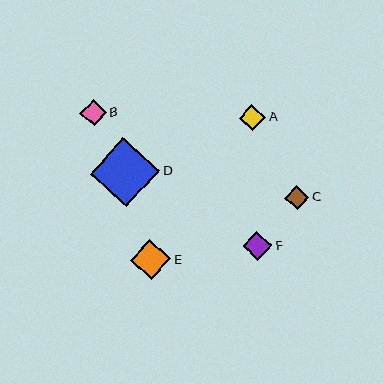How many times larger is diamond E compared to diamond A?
Diamond E is approximately 1.5 times the size of diamond A.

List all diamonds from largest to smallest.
From largest to smallest: D, E, F, B, A, C.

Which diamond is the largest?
Diamond D is the largest with a size of approximately 69 pixels.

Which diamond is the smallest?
Diamond C is the smallest with a size of approximately 24 pixels.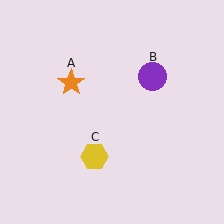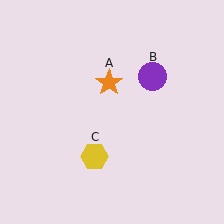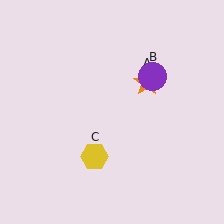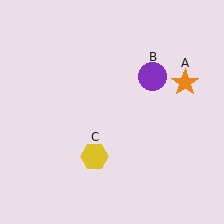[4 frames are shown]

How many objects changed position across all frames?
1 object changed position: orange star (object A).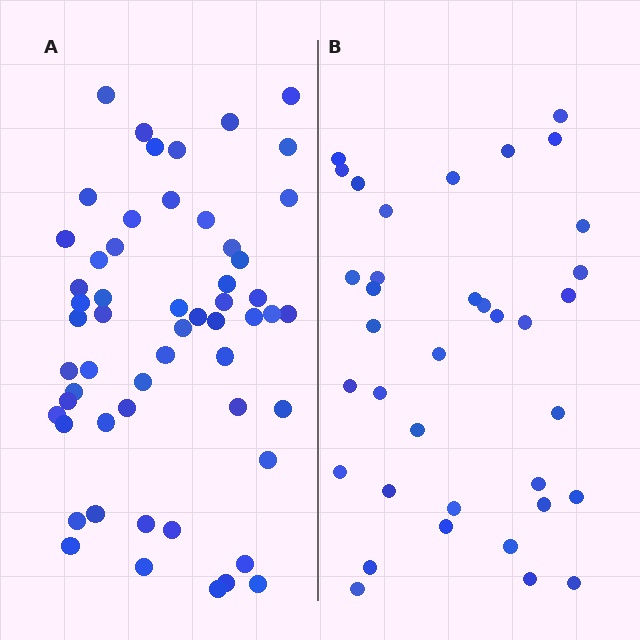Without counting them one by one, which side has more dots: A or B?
Region A (the left region) has more dots.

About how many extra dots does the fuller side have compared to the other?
Region A has approximately 20 more dots than region B.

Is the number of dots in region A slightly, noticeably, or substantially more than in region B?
Region A has substantially more. The ratio is roughly 1.6 to 1.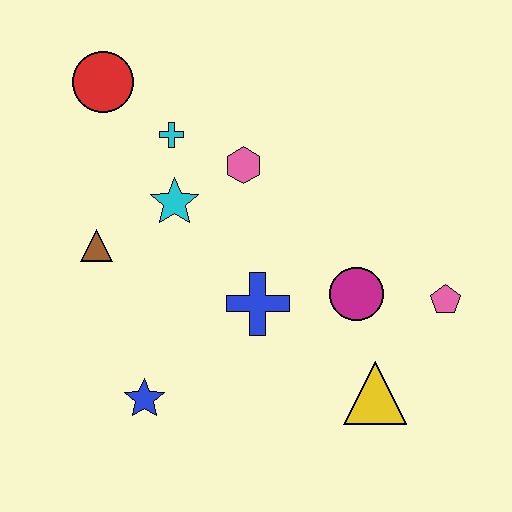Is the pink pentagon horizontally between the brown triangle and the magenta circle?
No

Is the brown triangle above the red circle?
No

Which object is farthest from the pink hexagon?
The yellow triangle is farthest from the pink hexagon.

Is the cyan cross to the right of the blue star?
Yes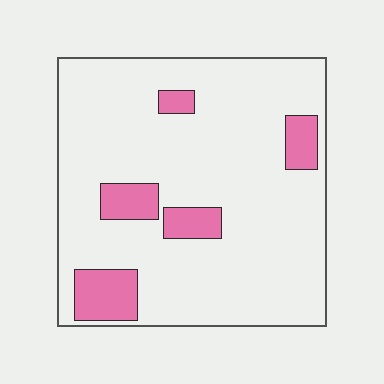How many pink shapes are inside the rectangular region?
5.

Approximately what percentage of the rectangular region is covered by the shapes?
Approximately 15%.